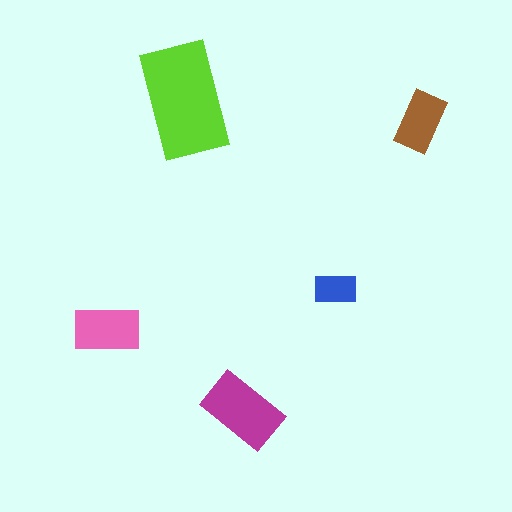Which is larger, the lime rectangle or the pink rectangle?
The lime one.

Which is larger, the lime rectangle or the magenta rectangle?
The lime one.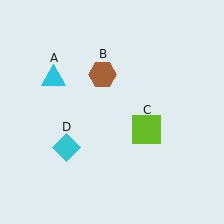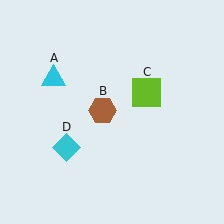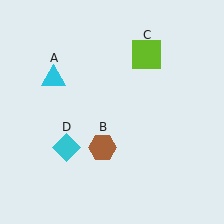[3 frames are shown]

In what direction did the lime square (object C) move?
The lime square (object C) moved up.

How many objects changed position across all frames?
2 objects changed position: brown hexagon (object B), lime square (object C).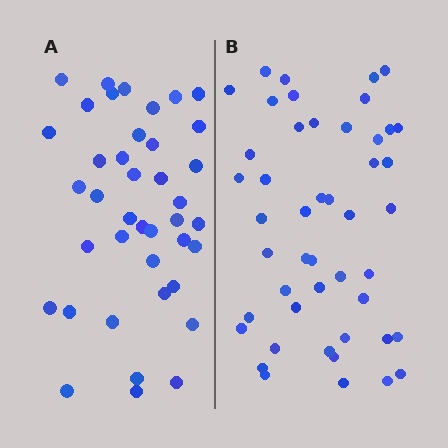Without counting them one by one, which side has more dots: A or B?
Region B (the right region) has more dots.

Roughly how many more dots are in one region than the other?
Region B has roughly 8 or so more dots than region A.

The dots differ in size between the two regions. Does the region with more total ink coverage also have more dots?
No. Region A has more total ink coverage because its dots are larger, but region B actually contains more individual dots. Total area can be misleading — the number of items is what matters here.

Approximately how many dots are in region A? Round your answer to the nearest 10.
About 40 dots.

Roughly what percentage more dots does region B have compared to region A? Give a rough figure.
About 20% more.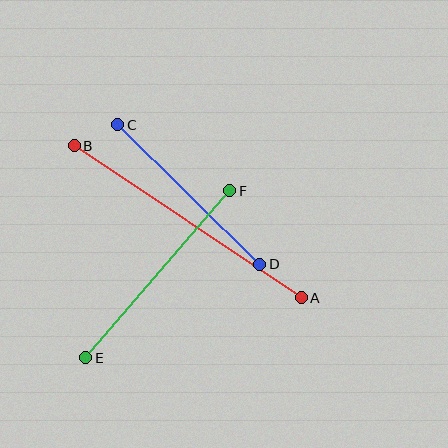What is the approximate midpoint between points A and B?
The midpoint is at approximately (188, 222) pixels.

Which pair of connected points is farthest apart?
Points A and B are farthest apart.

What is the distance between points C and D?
The distance is approximately 199 pixels.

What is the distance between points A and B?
The distance is approximately 273 pixels.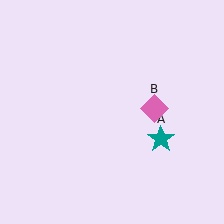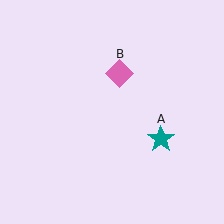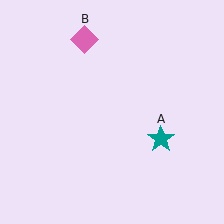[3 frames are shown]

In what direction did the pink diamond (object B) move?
The pink diamond (object B) moved up and to the left.